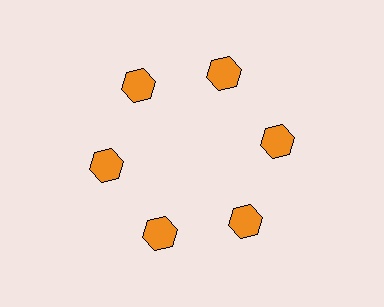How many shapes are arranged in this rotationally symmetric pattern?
There are 6 shapes, arranged in 6 groups of 1.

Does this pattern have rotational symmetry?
Yes, this pattern has 6-fold rotational symmetry. It looks the same after rotating 60 degrees around the center.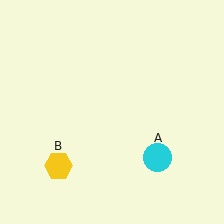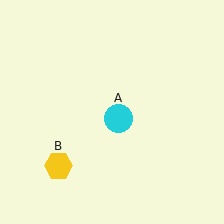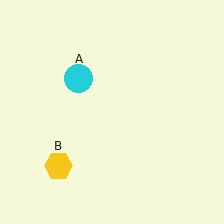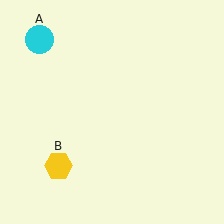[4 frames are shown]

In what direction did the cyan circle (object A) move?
The cyan circle (object A) moved up and to the left.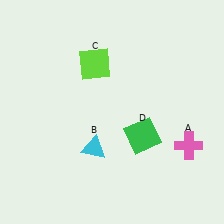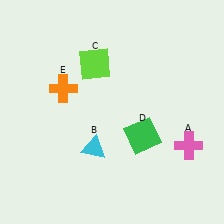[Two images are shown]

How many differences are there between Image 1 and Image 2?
There is 1 difference between the two images.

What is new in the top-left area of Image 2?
An orange cross (E) was added in the top-left area of Image 2.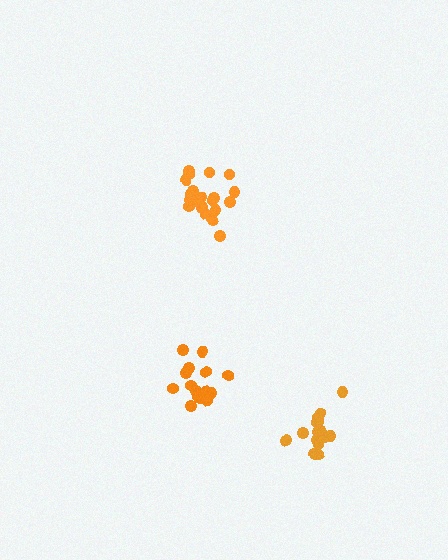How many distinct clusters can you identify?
There are 3 distinct clusters.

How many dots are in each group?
Group 1: 15 dots, Group 2: 20 dots, Group 3: 16 dots (51 total).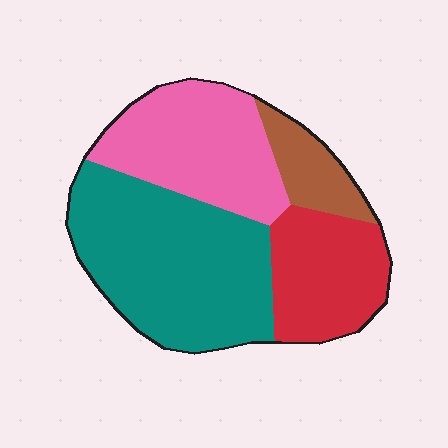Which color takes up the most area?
Teal, at roughly 40%.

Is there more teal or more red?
Teal.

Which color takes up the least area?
Brown, at roughly 10%.